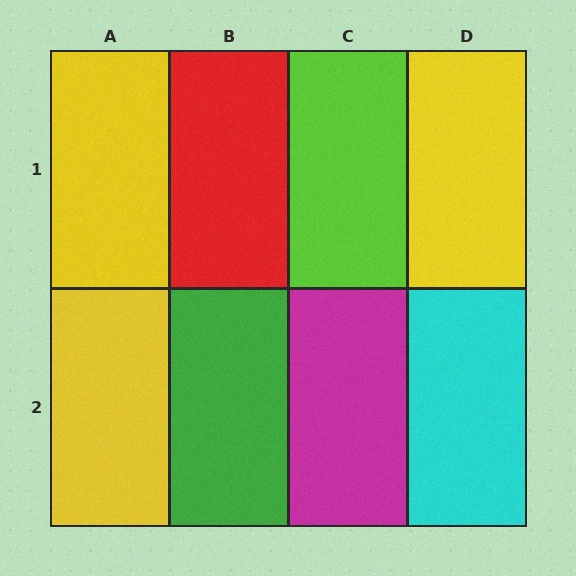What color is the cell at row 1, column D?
Yellow.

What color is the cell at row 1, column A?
Yellow.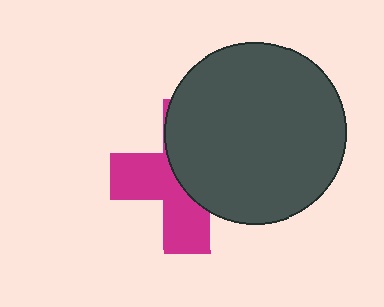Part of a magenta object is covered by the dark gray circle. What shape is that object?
It is a cross.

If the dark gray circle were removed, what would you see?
You would see the complete magenta cross.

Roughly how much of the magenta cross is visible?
About half of it is visible (roughly 46%).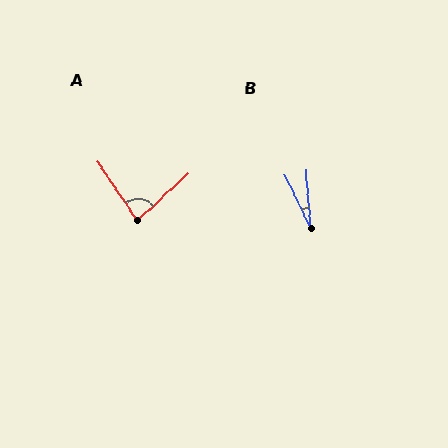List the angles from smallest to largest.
B (21°), A (82°).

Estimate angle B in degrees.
Approximately 21 degrees.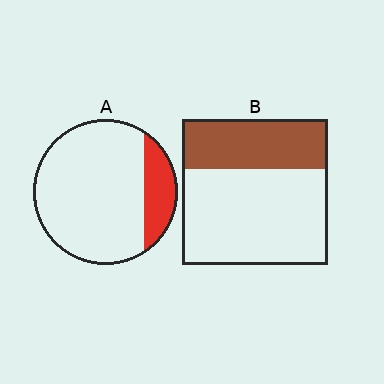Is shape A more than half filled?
No.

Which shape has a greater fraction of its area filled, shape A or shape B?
Shape B.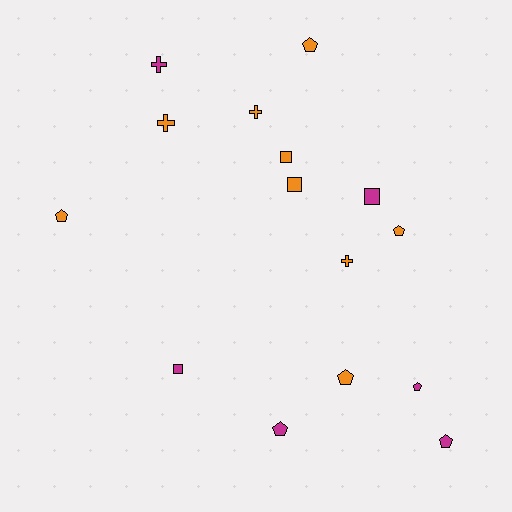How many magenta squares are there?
There are 2 magenta squares.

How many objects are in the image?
There are 15 objects.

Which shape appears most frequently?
Pentagon, with 7 objects.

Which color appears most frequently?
Orange, with 9 objects.